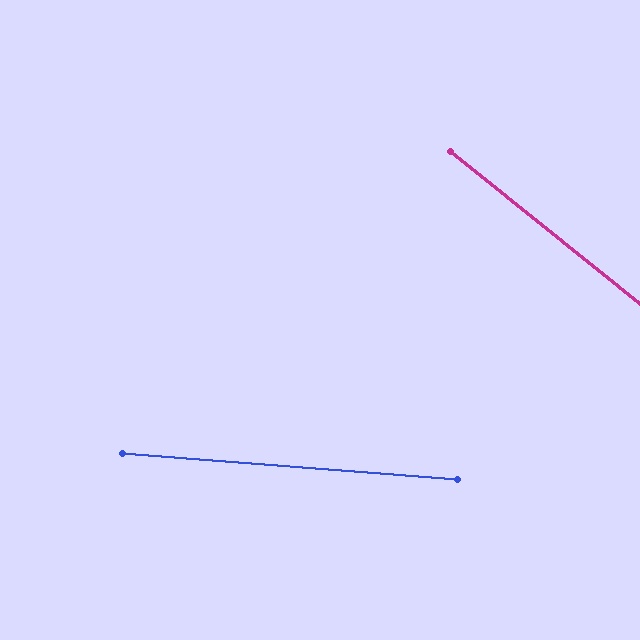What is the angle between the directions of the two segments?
Approximately 34 degrees.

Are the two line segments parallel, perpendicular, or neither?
Neither parallel nor perpendicular — they differ by about 34°.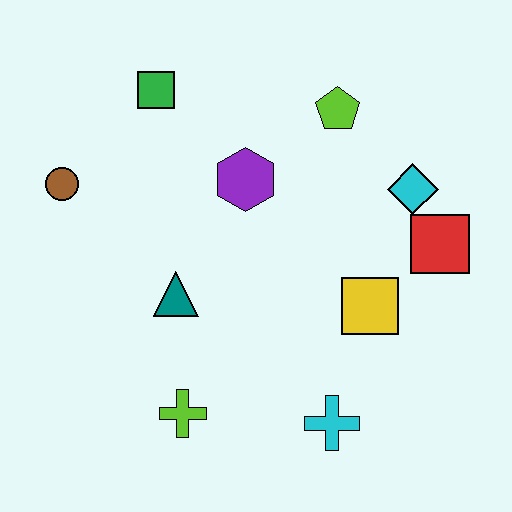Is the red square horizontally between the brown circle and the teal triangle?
No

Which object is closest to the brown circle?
The green square is closest to the brown circle.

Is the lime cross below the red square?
Yes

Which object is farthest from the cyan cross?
The green square is farthest from the cyan cross.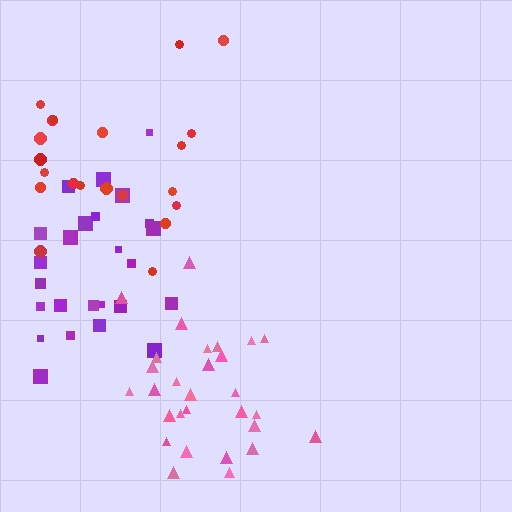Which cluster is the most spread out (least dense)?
Red.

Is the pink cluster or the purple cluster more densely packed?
Pink.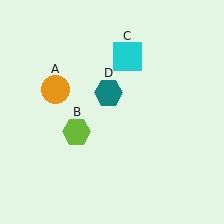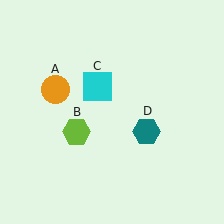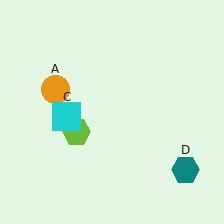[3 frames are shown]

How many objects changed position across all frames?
2 objects changed position: cyan square (object C), teal hexagon (object D).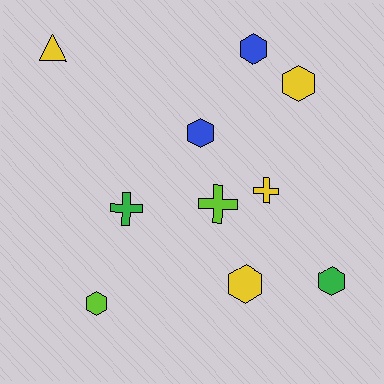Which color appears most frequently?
Yellow, with 4 objects.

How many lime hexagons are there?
There is 1 lime hexagon.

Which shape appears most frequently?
Hexagon, with 6 objects.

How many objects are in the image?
There are 10 objects.